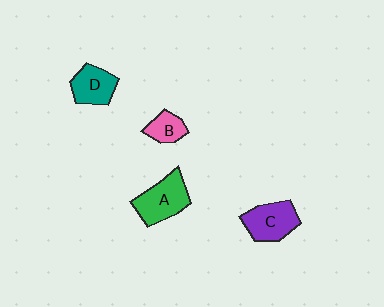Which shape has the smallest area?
Shape B (pink).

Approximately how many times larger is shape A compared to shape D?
Approximately 1.3 times.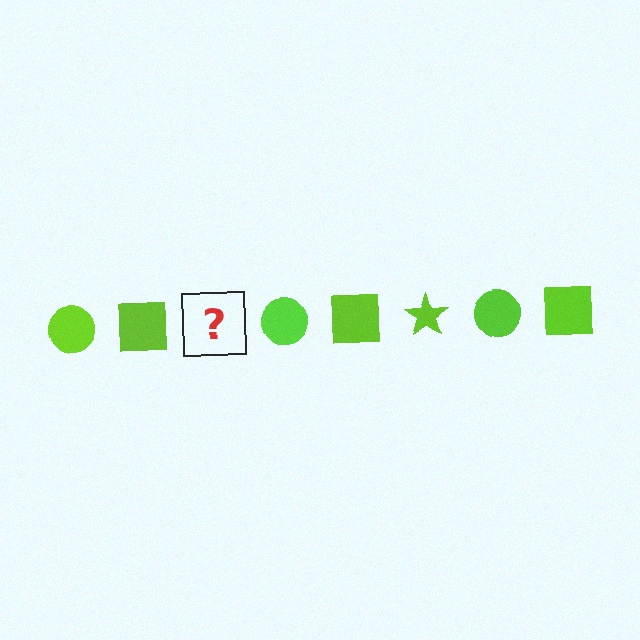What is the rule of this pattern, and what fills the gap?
The rule is that the pattern cycles through circle, square, star shapes in lime. The gap should be filled with a lime star.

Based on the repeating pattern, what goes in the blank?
The blank should be a lime star.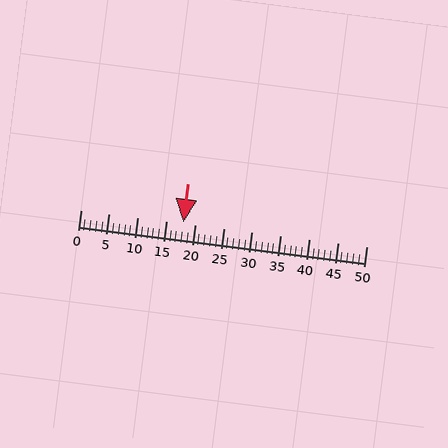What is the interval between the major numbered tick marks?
The major tick marks are spaced 5 units apart.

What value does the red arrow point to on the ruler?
The red arrow points to approximately 18.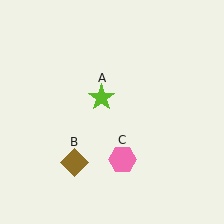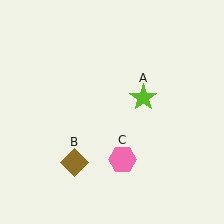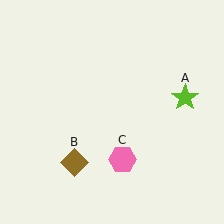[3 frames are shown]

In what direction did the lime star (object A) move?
The lime star (object A) moved right.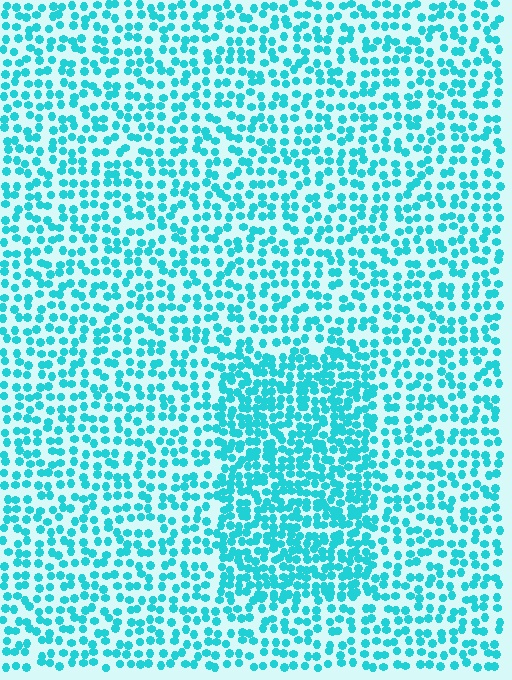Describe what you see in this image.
The image contains small cyan elements arranged at two different densities. A rectangle-shaped region is visible where the elements are more densely packed than the surrounding area.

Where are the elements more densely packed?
The elements are more densely packed inside the rectangle boundary.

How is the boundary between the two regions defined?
The boundary is defined by a change in element density (approximately 1.8x ratio). All elements are the same color, size, and shape.